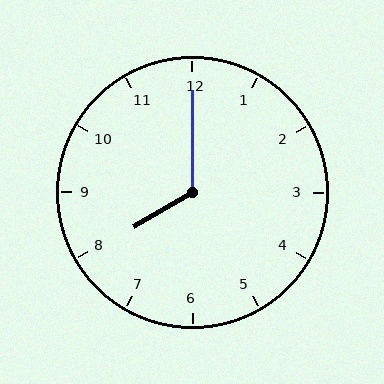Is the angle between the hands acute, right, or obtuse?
It is obtuse.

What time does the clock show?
8:00.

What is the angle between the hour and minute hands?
Approximately 120 degrees.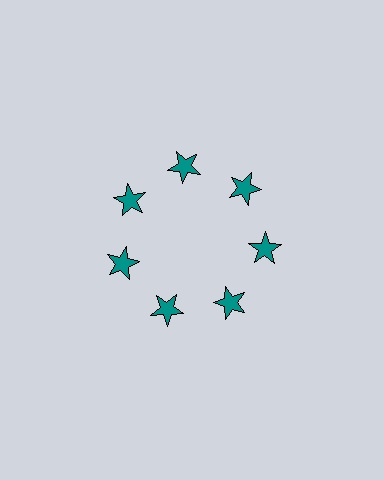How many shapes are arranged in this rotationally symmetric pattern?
There are 7 shapes, arranged in 7 groups of 1.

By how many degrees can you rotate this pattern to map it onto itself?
The pattern maps onto itself every 51 degrees of rotation.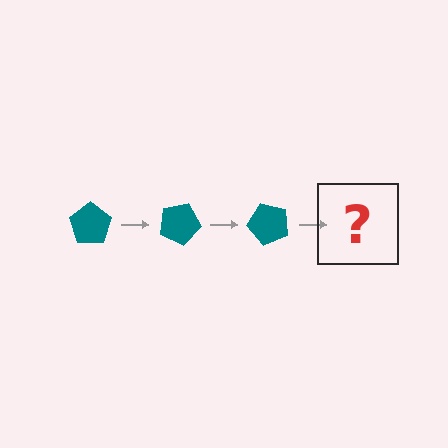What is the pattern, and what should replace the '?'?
The pattern is that the pentagon rotates 25 degrees each step. The '?' should be a teal pentagon rotated 75 degrees.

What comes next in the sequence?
The next element should be a teal pentagon rotated 75 degrees.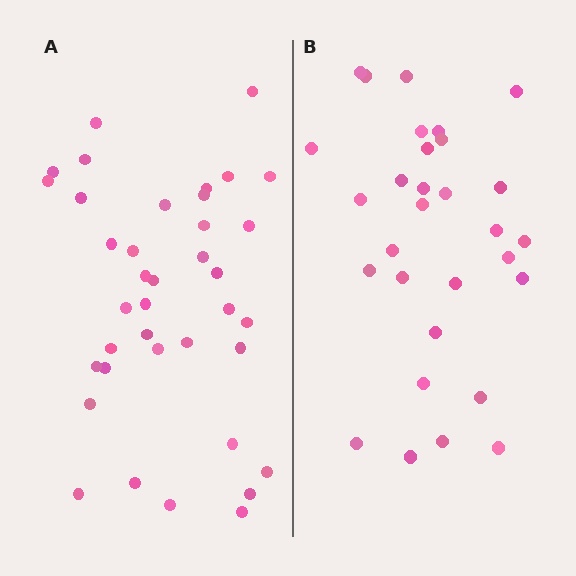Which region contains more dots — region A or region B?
Region A (the left region) has more dots.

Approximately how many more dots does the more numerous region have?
Region A has roughly 8 or so more dots than region B.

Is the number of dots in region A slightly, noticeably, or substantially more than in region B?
Region A has noticeably more, but not dramatically so. The ratio is roughly 1.3 to 1.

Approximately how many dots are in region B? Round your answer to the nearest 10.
About 30 dots.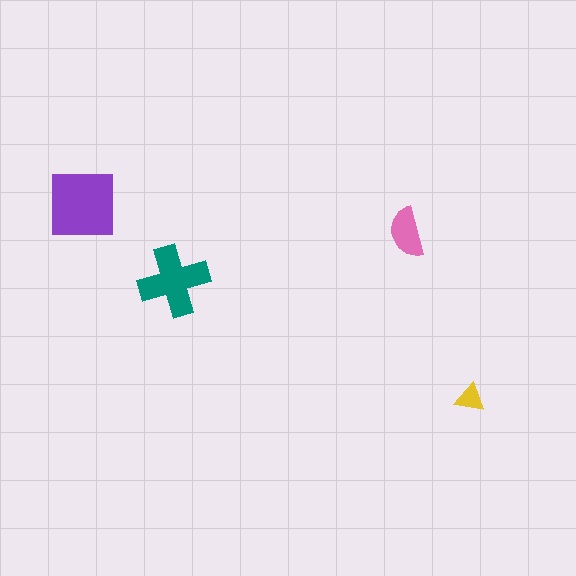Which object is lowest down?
The yellow triangle is bottommost.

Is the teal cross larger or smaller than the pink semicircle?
Larger.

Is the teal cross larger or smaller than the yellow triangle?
Larger.